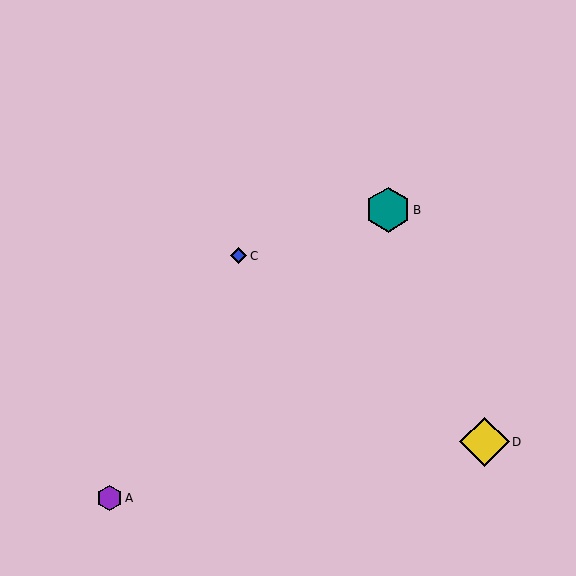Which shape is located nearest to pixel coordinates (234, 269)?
The blue diamond (labeled C) at (239, 256) is nearest to that location.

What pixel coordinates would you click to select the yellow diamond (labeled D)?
Click at (484, 442) to select the yellow diamond D.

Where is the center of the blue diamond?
The center of the blue diamond is at (239, 256).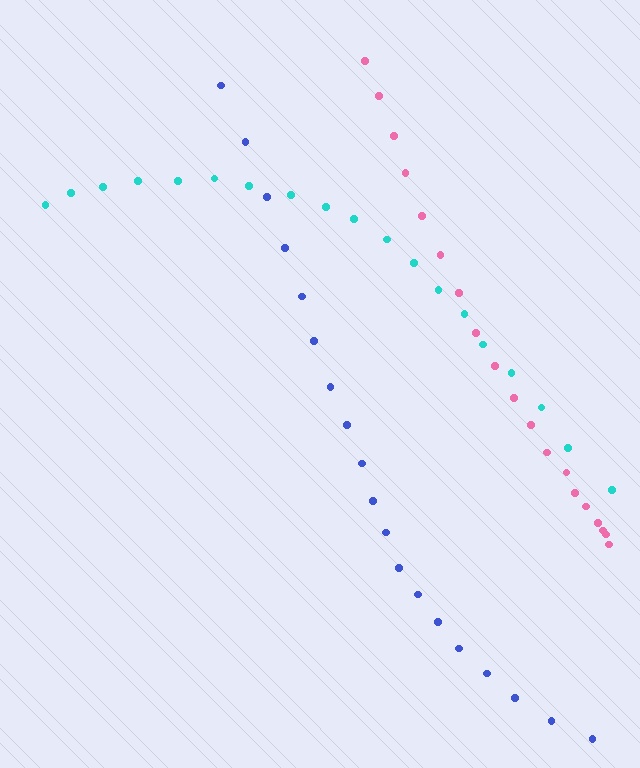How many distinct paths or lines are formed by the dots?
There are 3 distinct paths.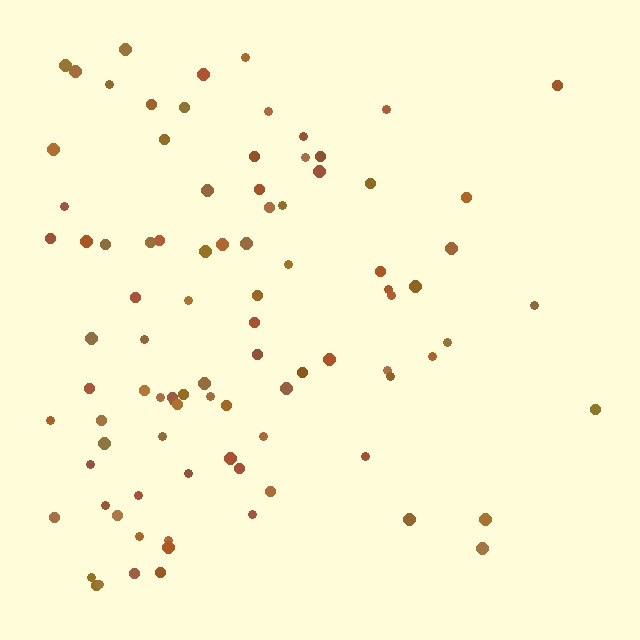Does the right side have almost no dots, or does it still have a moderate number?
Still a moderate number, just noticeably fewer than the left.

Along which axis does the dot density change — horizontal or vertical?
Horizontal.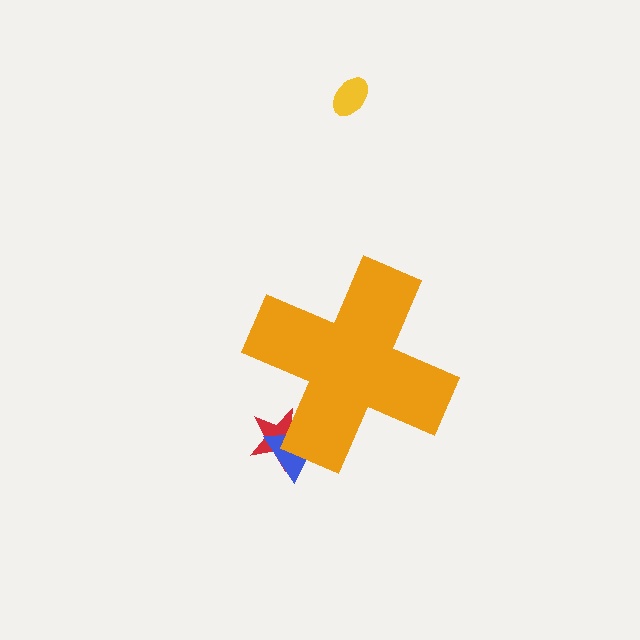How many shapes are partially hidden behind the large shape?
2 shapes are partially hidden.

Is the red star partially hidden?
Yes, the red star is partially hidden behind the orange cross.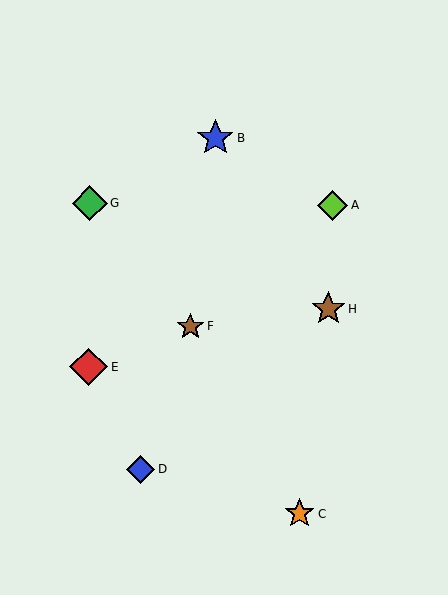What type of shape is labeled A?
Shape A is a lime diamond.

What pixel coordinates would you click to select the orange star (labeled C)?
Click at (300, 514) to select the orange star C.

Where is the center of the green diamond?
The center of the green diamond is at (90, 203).